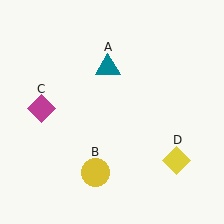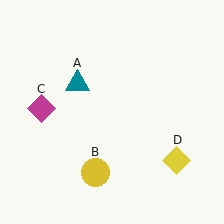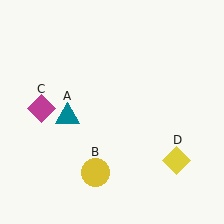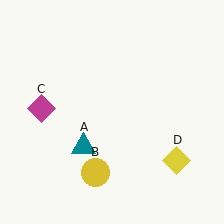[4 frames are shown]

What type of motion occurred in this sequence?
The teal triangle (object A) rotated counterclockwise around the center of the scene.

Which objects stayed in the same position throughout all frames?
Yellow circle (object B) and magenta diamond (object C) and yellow diamond (object D) remained stationary.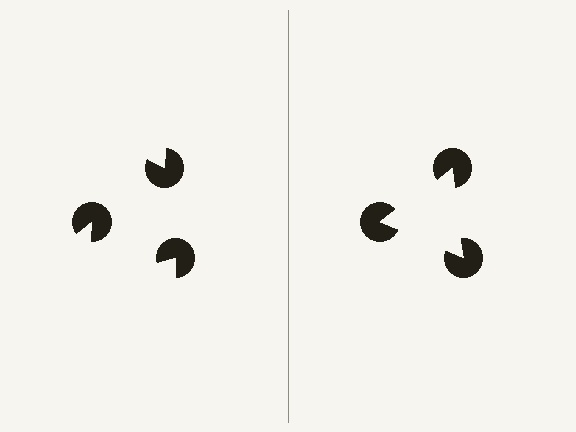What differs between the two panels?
The pac-man discs are positioned identically on both sides; only the wedge orientations differ. On the right they align to a triangle; on the left they are misaligned.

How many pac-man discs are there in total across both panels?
6 — 3 on each side.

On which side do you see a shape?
An illusory triangle appears on the right side. On the left side the wedge cuts are rotated, so no coherent shape forms.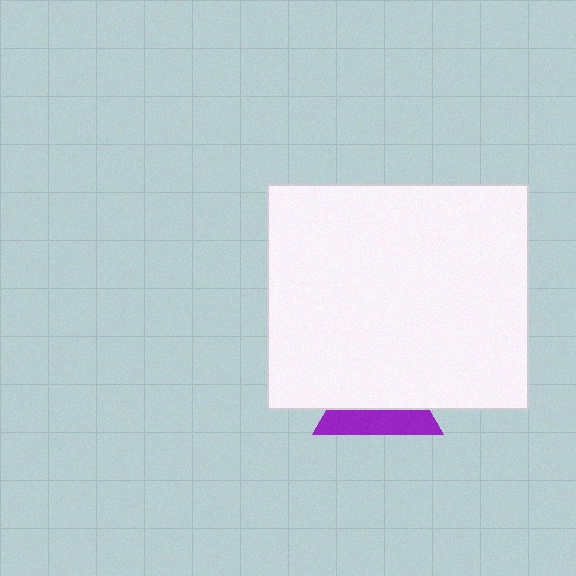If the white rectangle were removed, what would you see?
You would see the complete purple triangle.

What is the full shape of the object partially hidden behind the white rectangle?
The partially hidden object is a purple triangle.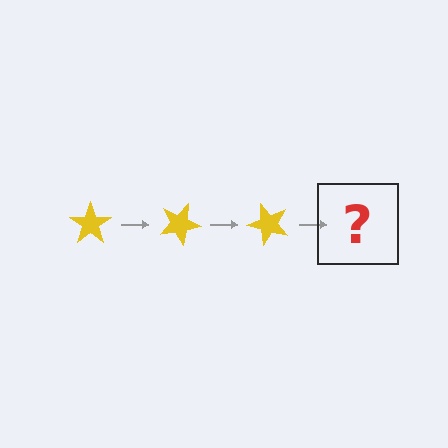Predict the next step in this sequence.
The next step is a yellow star rotated 75 degrees.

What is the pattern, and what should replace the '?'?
The pattern is that the star rotates 25 degrees each step. The '?' should be a yellow star rotated 75 degrees.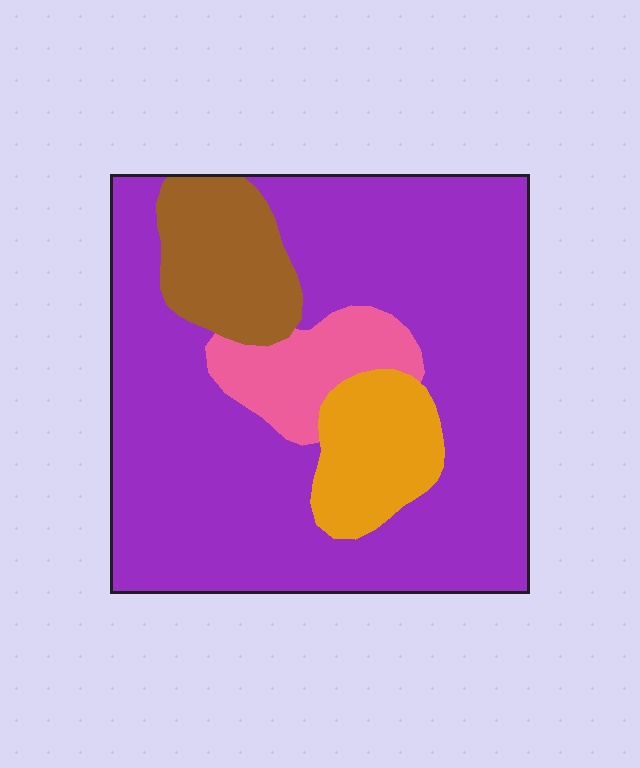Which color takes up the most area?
Purple, at roughly 70%.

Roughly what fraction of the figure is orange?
Orange takes up about one tenth (1/10) of the figure.